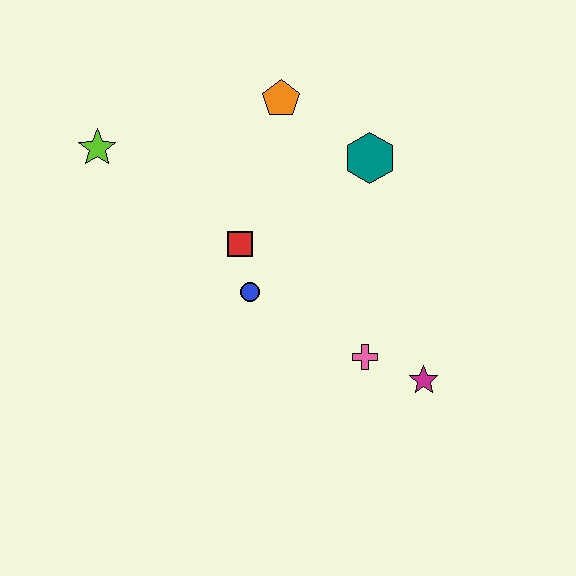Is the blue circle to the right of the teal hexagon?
No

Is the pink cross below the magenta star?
No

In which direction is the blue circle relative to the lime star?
The blue circle is to the right of the lime star.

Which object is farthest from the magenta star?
The lime star is farthest from the magenta star.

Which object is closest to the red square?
The blue circle is closest to the red square.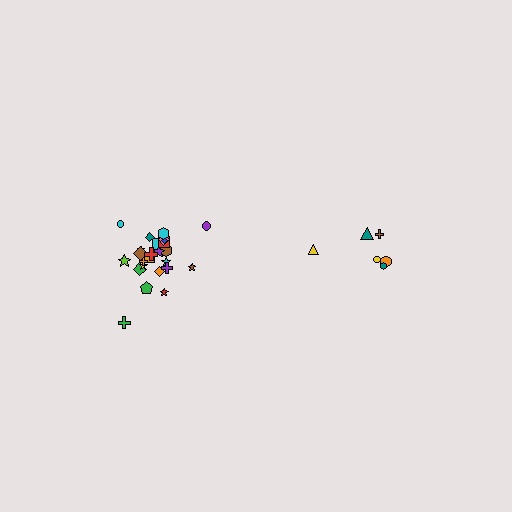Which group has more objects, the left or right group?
The left group.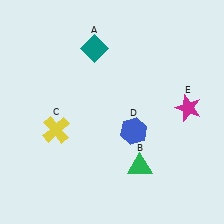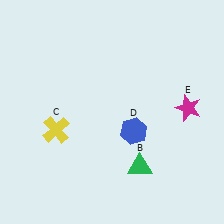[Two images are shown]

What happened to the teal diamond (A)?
The teal diamond (A) was removed in Image 2. It was in the top-left area of Image 1.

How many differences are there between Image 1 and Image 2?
There is 1 difference between the two images.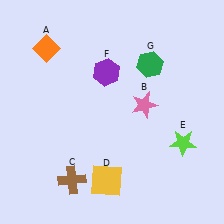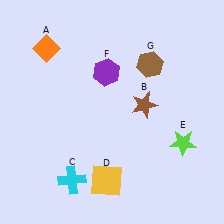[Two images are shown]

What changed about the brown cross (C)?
In Image 1, C is brown. In Image 2, it changed to cyan.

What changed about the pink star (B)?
In Image 1, B is pink. In Image 2, it changed to brown.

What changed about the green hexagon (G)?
In Image 1, G is green. In Image 2, it changed to brown.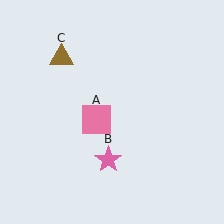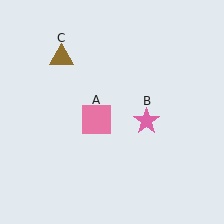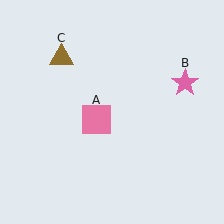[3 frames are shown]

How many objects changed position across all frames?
1 object changed position: pink star (object B).